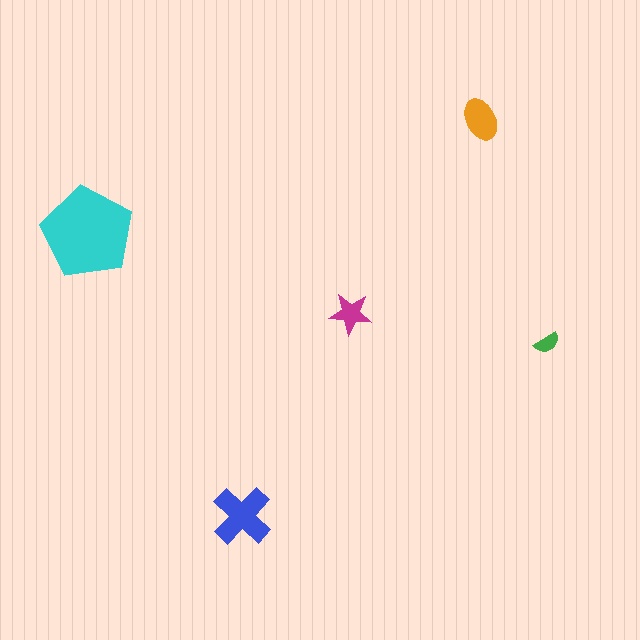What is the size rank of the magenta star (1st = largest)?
4th.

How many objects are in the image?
There are 5 objects in the image.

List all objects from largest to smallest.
The cyan pentagon, the blue cross, the orange ellipse, the magenta star, the green semicircle.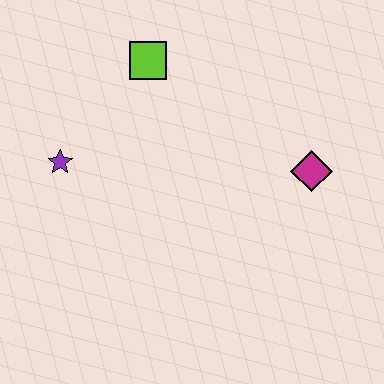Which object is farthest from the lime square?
The magenta diamond is farthest from the lime square.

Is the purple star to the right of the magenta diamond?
No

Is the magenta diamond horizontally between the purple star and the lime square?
No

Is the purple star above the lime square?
No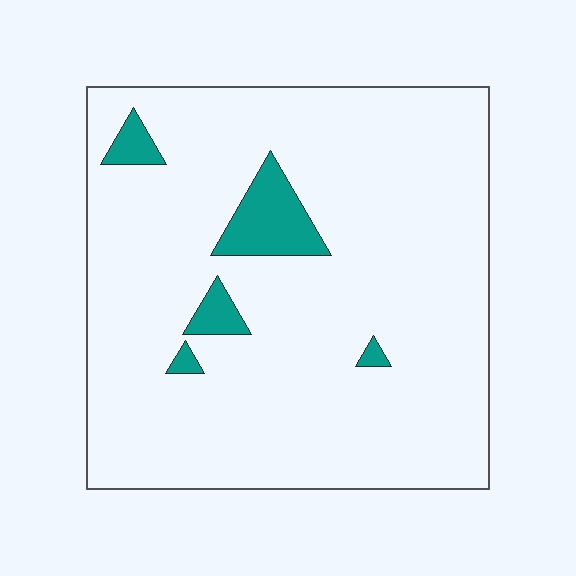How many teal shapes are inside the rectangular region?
5.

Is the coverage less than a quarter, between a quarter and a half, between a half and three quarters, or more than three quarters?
Less than a quarter.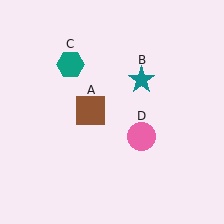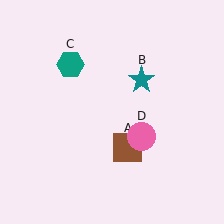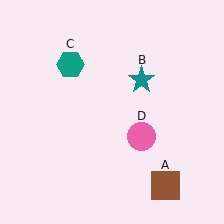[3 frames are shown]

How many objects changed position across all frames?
1 object changed position: brown square (object A).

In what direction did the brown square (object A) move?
The brown square (object A) moved down and to the right.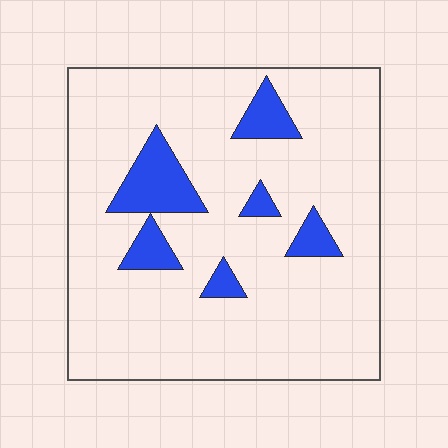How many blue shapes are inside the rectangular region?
6.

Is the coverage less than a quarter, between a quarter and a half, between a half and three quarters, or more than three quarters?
Less than a quarter.